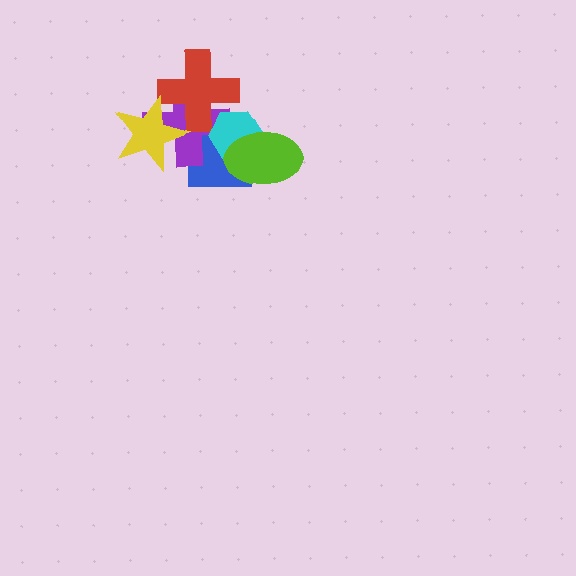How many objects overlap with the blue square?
3 objects overlap with the blue square.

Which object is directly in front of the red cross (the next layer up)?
The cyan hexagon is directly in front of the red cross.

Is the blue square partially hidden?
Yes, it is partially covered by another shape.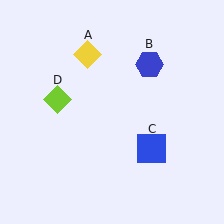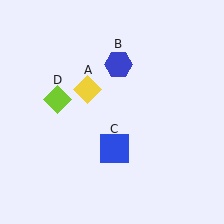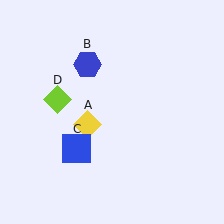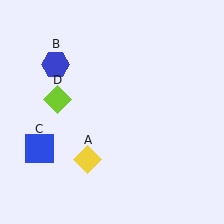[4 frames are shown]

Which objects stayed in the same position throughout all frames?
Lime diamond (object D) remained stationary.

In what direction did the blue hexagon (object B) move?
The blue hexagon (object B) moved left.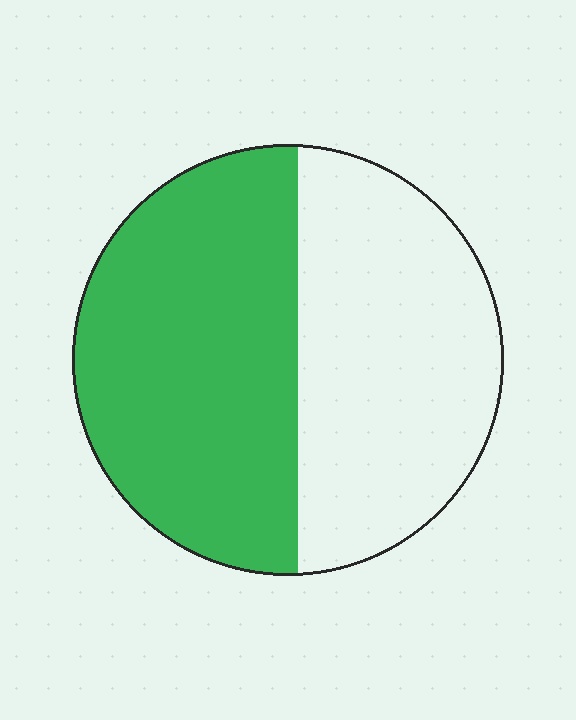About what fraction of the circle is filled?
About one half (1/2).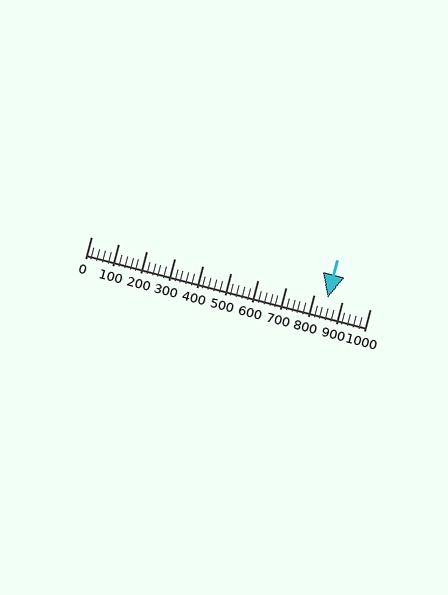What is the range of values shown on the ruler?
The ruler shows values from 0 to 1000.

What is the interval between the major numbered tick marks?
The major tick marks are spaced 100 units apart.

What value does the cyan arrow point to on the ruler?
The cyan arrow points to approximately 849.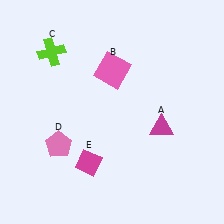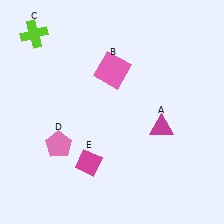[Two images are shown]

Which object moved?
The lime cross (C) moved up.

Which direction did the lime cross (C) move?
The lime cross (C) moved up.